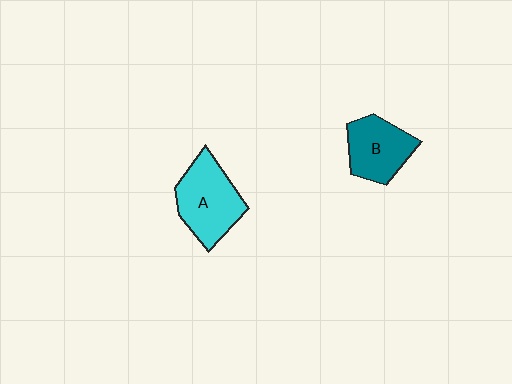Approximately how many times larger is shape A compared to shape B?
Approximately 1.2 times.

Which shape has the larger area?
Shape A (cyan).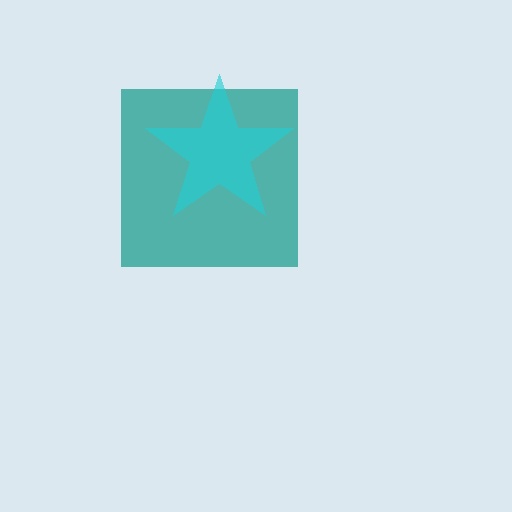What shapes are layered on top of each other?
The layered shapes are: a teal square, a cyan star.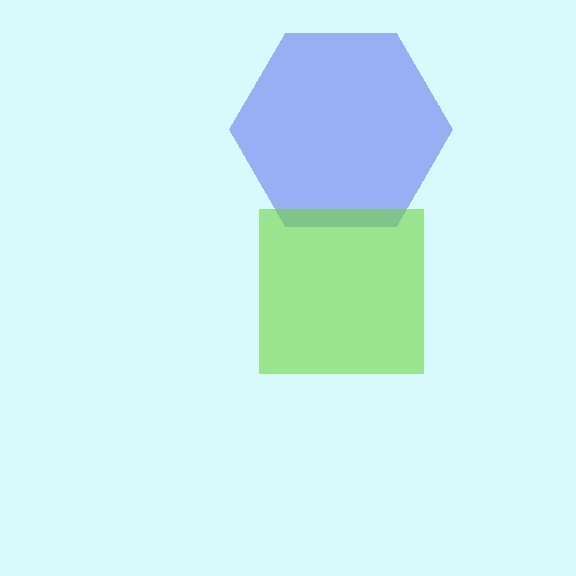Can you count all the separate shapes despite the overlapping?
Yes, there are 2 separate shapes.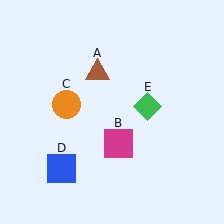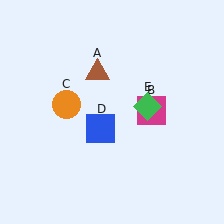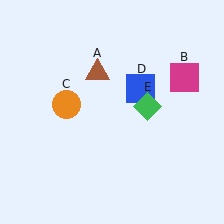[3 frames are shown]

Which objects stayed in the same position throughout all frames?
Brown triangle (object A) and orange circle (object C) and green diamond (object E) remained stationary.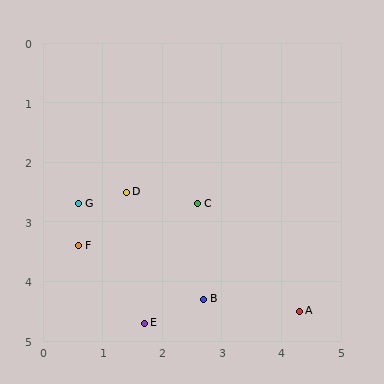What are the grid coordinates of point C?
Point C is at approximately (2.6, 2.7).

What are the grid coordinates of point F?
Point F is at approximately (0.6, 3.4).